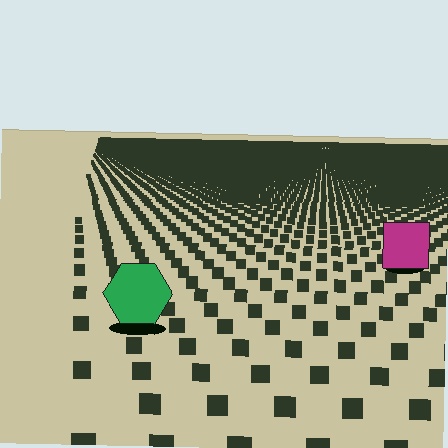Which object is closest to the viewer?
The green hexagon is closest. The texture marks near it are larger and more spread out.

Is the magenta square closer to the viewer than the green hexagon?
No. The green hexagon is closer — you can tell from the texture gradient: the ground texture is coarser near it.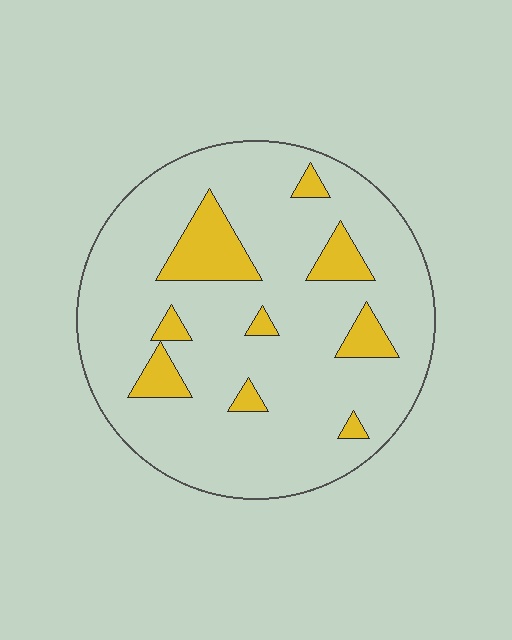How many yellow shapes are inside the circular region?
9.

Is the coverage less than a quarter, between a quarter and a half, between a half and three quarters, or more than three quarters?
Less than a quarter.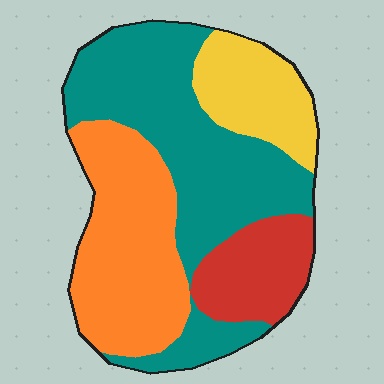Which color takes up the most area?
Teal, at roughly 40%.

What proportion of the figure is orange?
Orange takes up about one third (1/3) of the figure.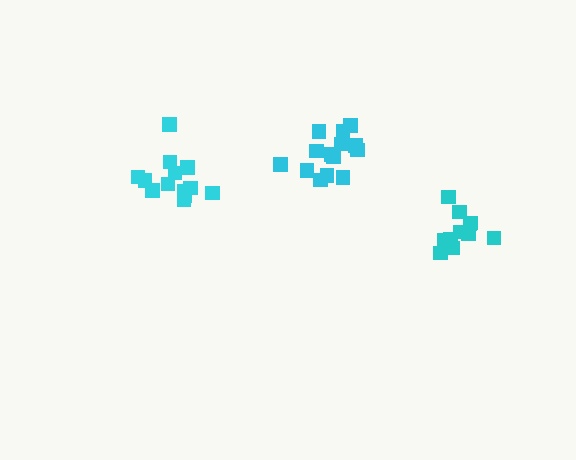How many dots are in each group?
Group 1: 13 dots, Group 2: 14 dots, Group 3: 11 dots (38 total).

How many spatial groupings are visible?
There are 3 spatial groupings.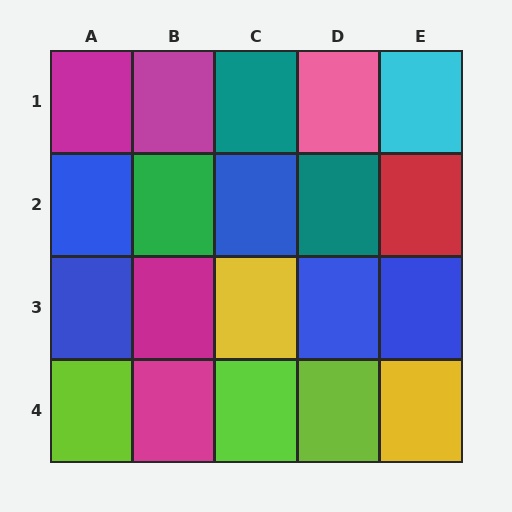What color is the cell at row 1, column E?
Cyan.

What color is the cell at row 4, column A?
Lime.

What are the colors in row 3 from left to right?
Blue, magenta, yellow, blue, blue.